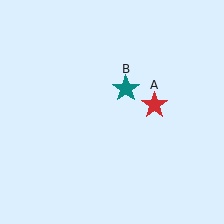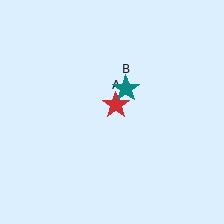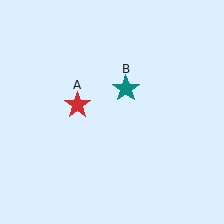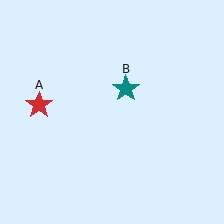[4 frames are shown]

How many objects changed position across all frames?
1 object changed position: red star (object A).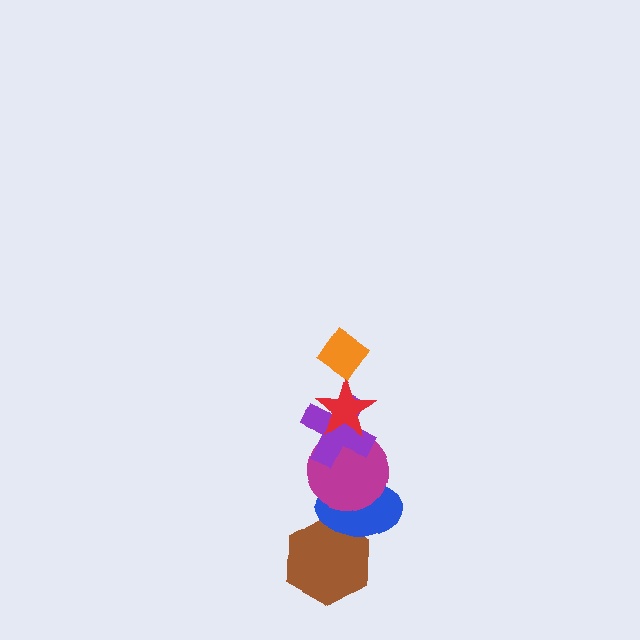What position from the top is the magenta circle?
The magenta circle is 4th from the top.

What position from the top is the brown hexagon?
The brown hexagon is 6th from the top.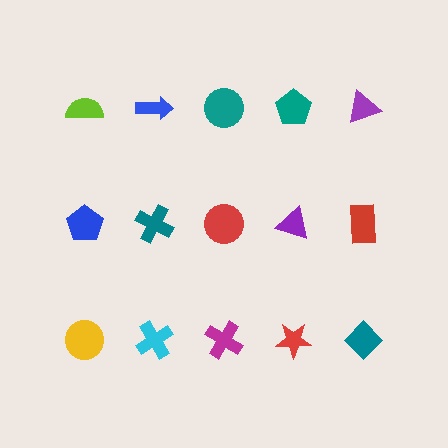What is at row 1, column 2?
A blue arrow.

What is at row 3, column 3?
A magenta cross.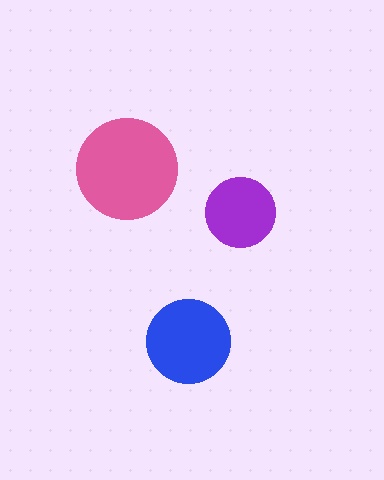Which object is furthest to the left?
The pink circle is leftmost.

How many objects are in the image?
There are 3 objects in the image.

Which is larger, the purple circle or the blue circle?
The blue one.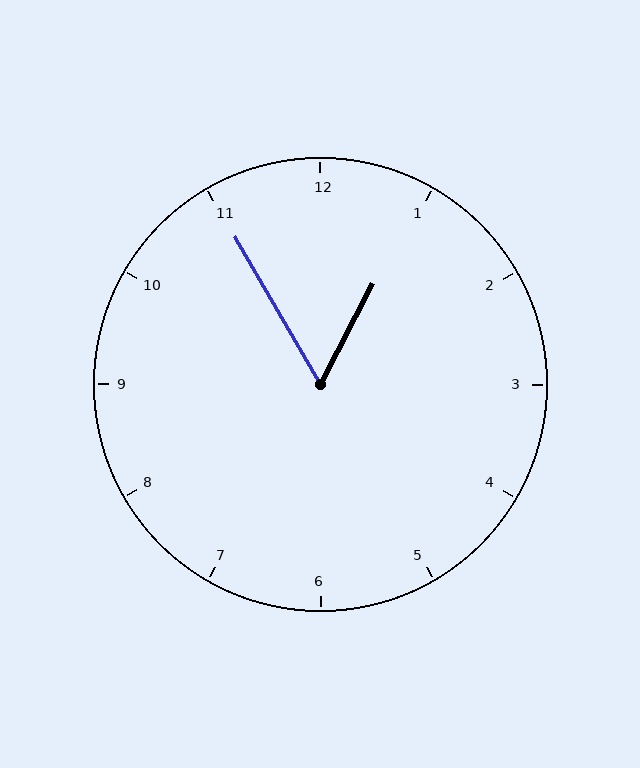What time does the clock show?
12:55.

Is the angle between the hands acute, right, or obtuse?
It is acute.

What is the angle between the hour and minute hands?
Approximately 58 degrees.